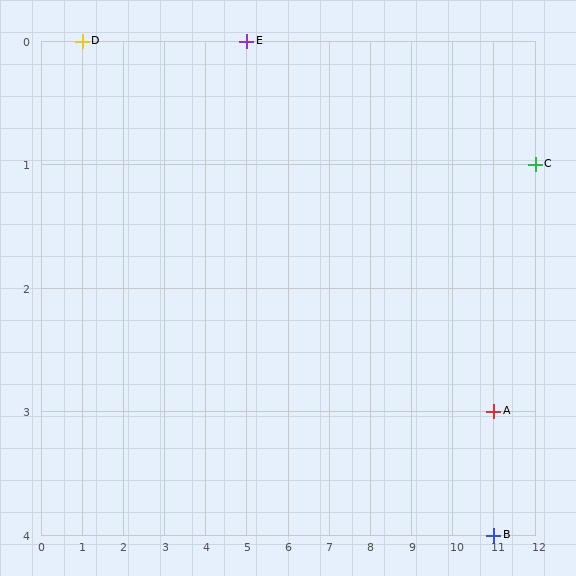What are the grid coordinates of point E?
Point E is at grid coordinates (5, 0).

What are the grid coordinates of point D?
Point D is at grid coordinates (1, 0).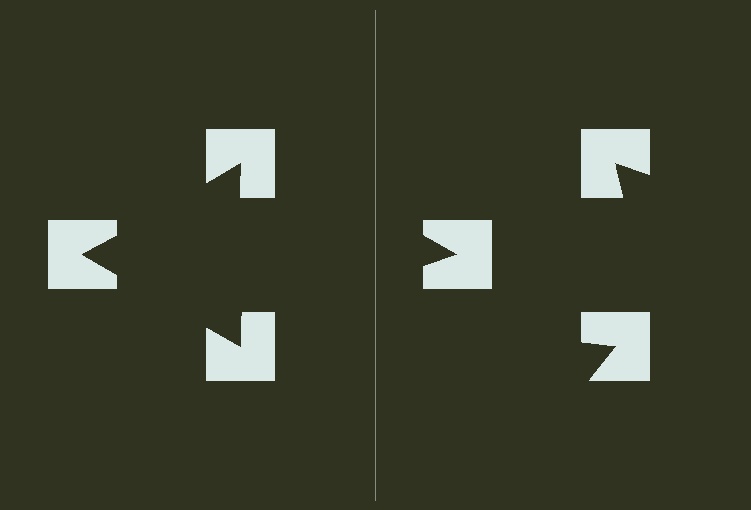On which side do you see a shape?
An illusory triangle appears on the left side. On the right side the wedge cuts are rotated, so no coherent shape forms.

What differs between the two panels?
The notched squares are positioned identically on both sides; only the wedge orientations differ. On the left they align to a triangle; on the right they are misaligned.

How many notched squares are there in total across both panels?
6 — 3 on each side.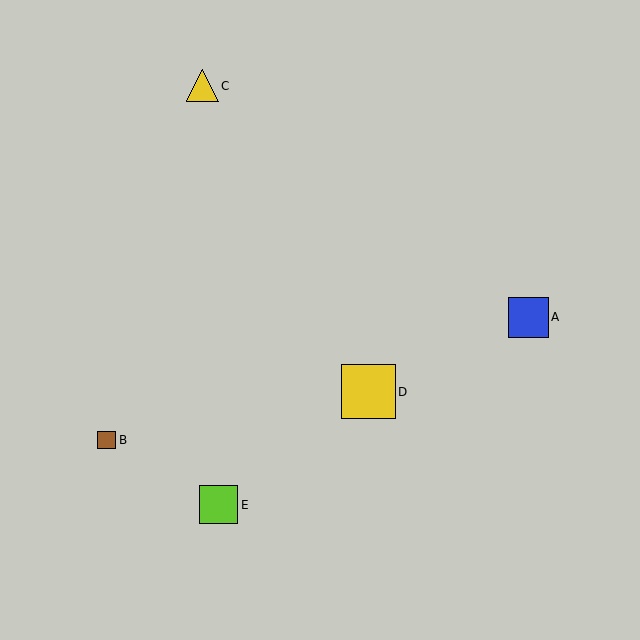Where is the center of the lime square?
The center of the lime square is at (219, 505).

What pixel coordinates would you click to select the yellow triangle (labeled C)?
Click at (202, 86) to select the yellow triangle C.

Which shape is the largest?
The yellow square (labeled D) is the largest.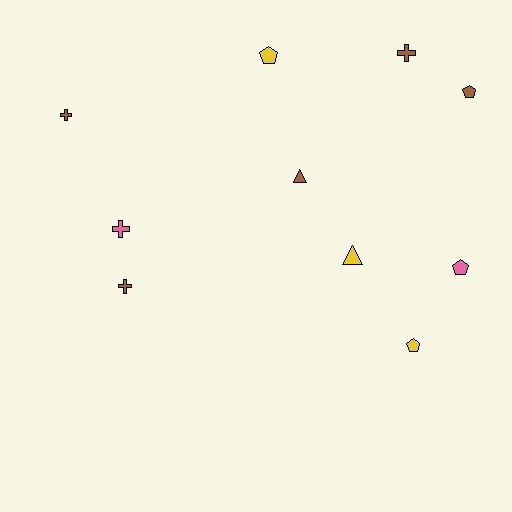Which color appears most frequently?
Brown, with 5 objects.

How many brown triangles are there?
There is 1 brown triangle.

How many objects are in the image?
There are 10 objects.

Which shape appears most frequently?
Pentagon, with 4 objects.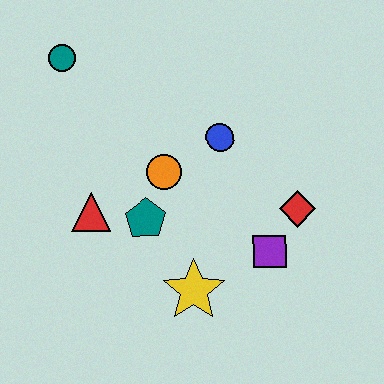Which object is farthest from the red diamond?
The teal circle is farthest from the red diamond.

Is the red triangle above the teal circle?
No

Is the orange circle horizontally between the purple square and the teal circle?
Yes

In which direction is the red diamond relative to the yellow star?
The red diamond is to the right of the yellow star.